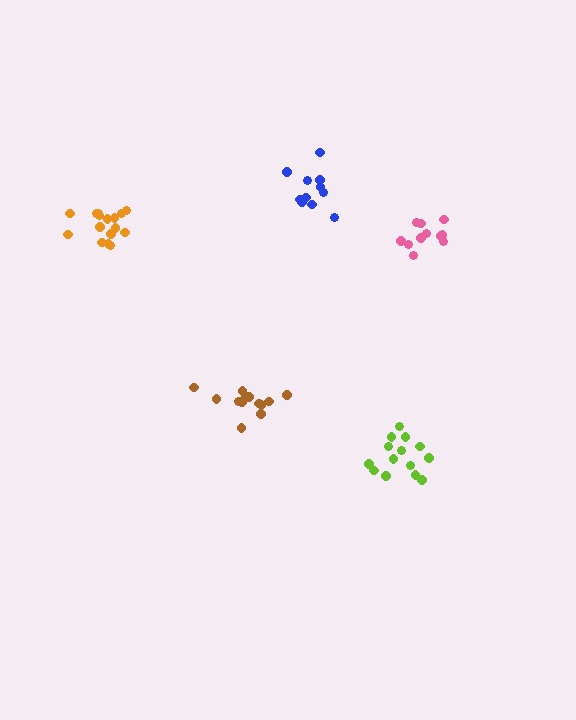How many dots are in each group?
Group 1: 13 dots, Group 2: 16 dots, Group 3: 11 dots, Group 4: 14 dots, Group 5: 11 dots (65 total).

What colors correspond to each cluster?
The clusters are colored: brown, orange, pink, lime, blue.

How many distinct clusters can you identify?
There are 5 distinct clusters.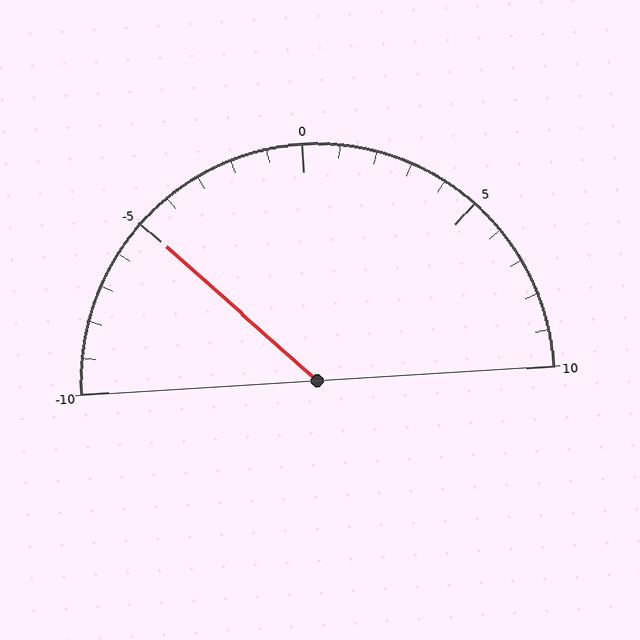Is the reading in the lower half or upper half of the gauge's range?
The reading is in the lower half of the range (-10 to 10).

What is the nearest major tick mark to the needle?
The nearest major tick mark is -5.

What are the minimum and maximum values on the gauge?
The gauge ranges from -10 to 10.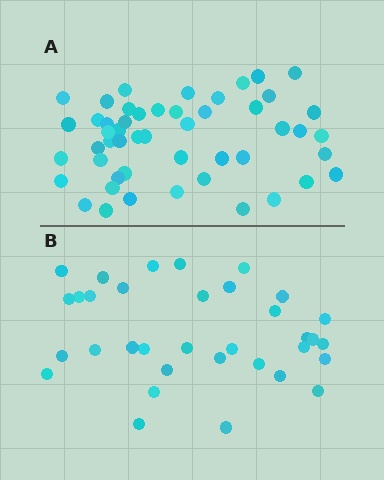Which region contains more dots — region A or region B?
Region A (the top region) has more dots.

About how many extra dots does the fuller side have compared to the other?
Region A has approximately 15 more dots than region B.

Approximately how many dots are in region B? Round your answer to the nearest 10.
About 30 dots. (The exact count is 34, which rounds to 30.)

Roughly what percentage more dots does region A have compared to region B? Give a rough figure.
About 45% more.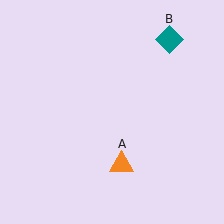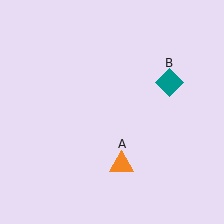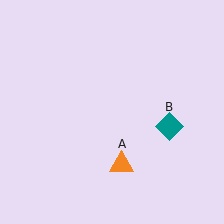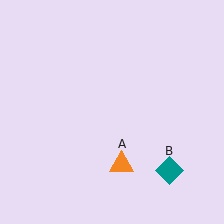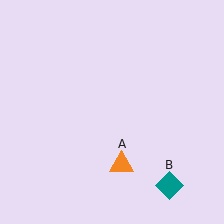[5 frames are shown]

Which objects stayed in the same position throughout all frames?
Orange triangle (object A) remained stationary.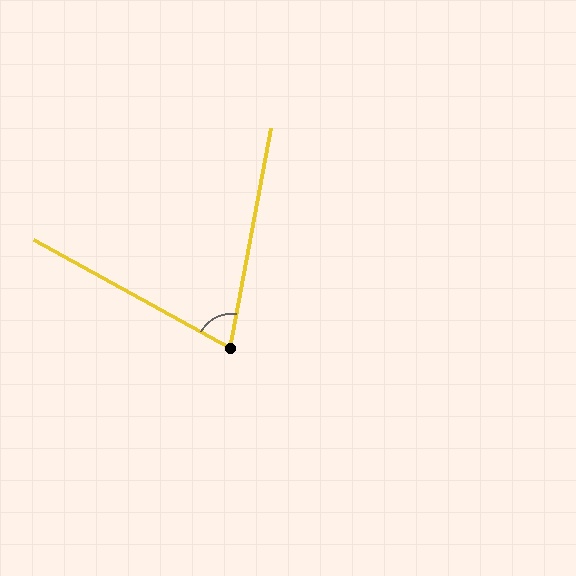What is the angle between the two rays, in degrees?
Approximately 72 degrees.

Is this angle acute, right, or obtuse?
It is acute.